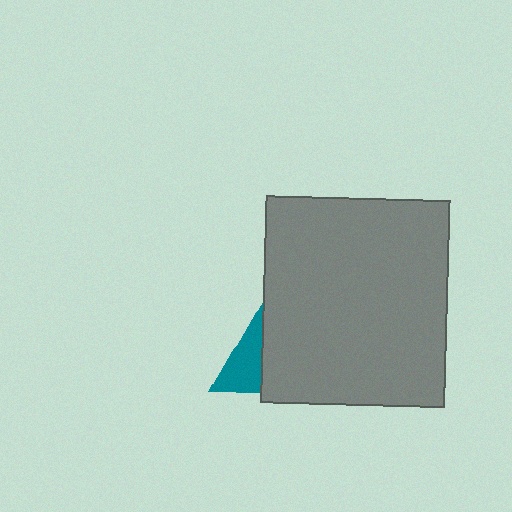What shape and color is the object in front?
The object in front is a gray rectangle.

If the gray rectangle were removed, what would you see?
You would see the complete teal triangle.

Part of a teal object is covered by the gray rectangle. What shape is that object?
It is a triangle.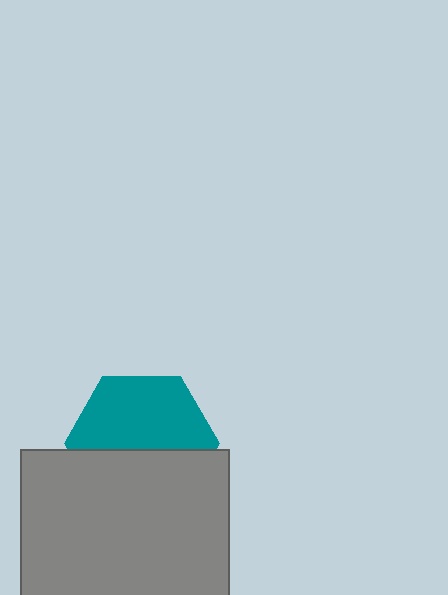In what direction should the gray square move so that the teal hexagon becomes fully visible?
The gray square should move down. That is the shortest direction to clear the overlap and leave the teal hexagon fully visible.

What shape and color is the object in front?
The object in front is a gray square.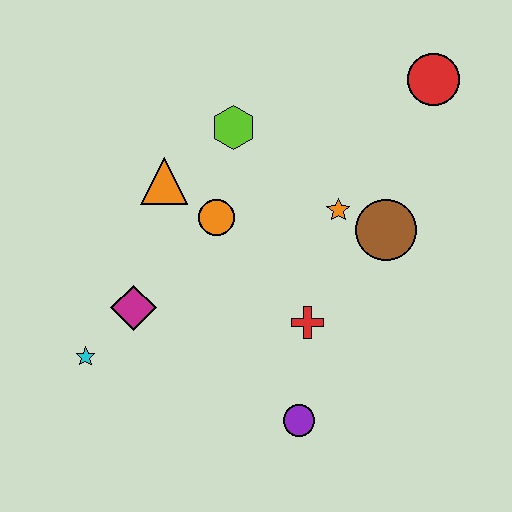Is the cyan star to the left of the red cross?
Yes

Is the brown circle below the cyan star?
No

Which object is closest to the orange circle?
The orange triangle is closest to the orange circle.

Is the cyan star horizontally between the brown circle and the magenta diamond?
No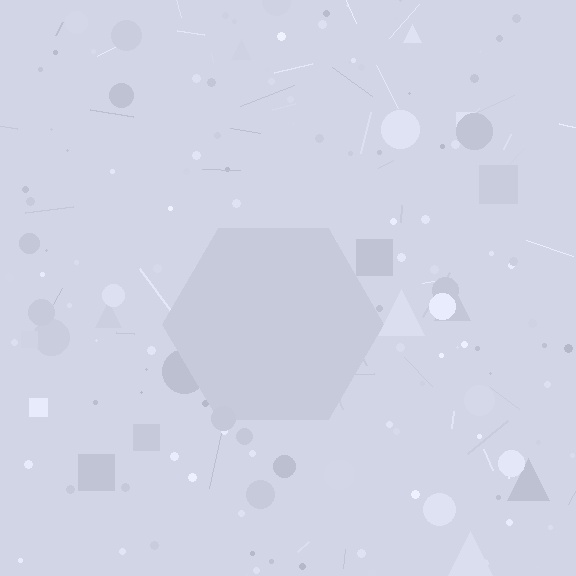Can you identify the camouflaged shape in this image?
The camouflaged shape is a hexagon.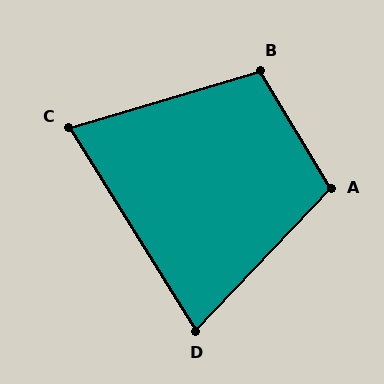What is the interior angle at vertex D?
Approximately 76 degrees (acute).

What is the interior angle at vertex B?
Approximately 104 degrees (obtuse).